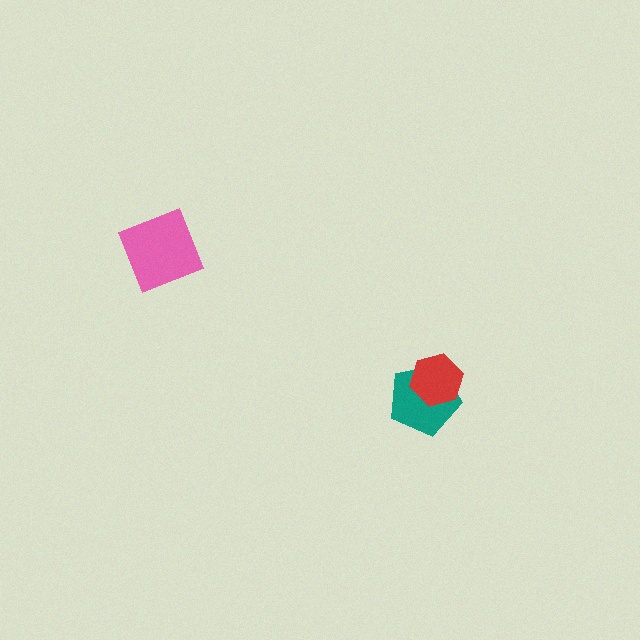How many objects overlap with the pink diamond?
0 objects overlap with the pink diamond.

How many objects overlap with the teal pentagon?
1 object overlaps with the teal pentagon.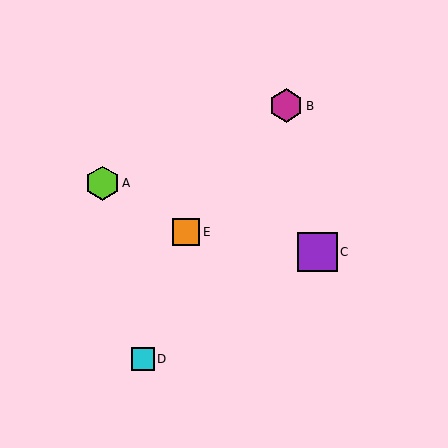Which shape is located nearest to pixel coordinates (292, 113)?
The magenta hexagon (labeled B) at (286, 106) is nearest to that location.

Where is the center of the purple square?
The center of the purple square is at (317, 252).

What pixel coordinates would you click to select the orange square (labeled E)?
Click at (186, 232) to select the orange square E.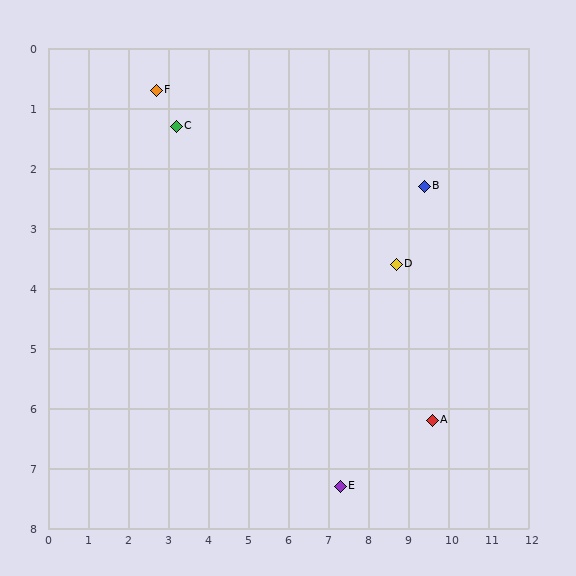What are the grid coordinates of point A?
Point A is at approximately (9.6, 6.2).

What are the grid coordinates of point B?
Point B is at approximately (9.4, 2.3).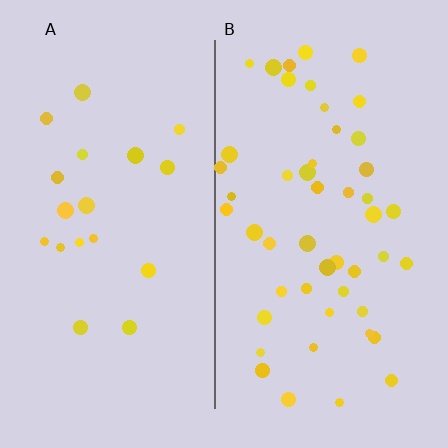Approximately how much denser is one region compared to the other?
Approximately 2.6× — region B over region A.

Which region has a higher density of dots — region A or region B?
B (the right).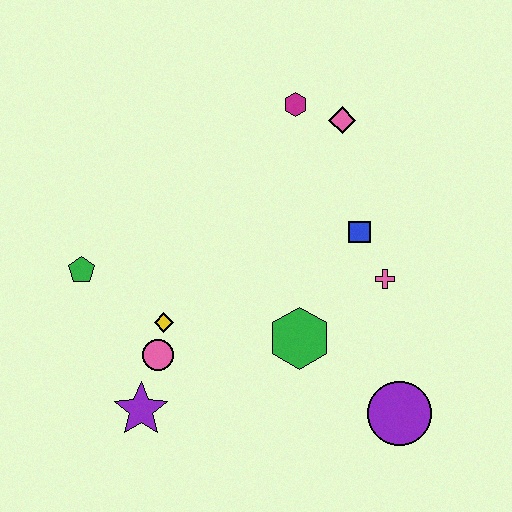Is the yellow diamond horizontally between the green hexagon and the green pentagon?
Yes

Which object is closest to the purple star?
The pink circle is closest to the purple star.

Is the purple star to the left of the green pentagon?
No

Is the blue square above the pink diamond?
No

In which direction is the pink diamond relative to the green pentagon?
The pink diamond is to the right of the green pentagon.